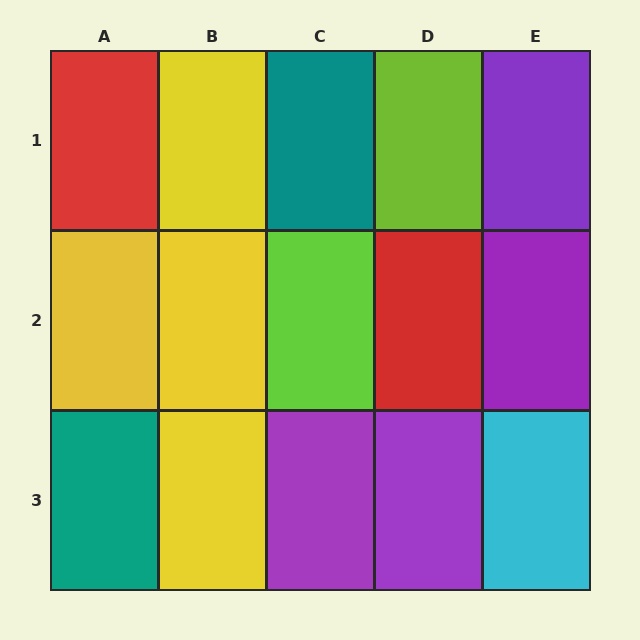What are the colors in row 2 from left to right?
Yellow, yellow, lime, red, purple.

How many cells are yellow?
4 cells are yellow.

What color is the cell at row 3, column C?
Purple.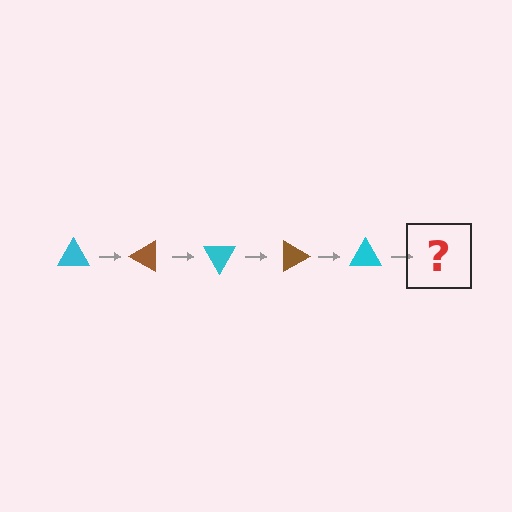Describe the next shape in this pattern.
It should be a brown triangle, rotated 150 degrees from the start.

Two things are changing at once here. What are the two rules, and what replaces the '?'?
The two rules are that it rotates 30 degrees each step and the color cycles through cyan and brown. The '?' should be a brown triangle, rotated 150 degrees from the start.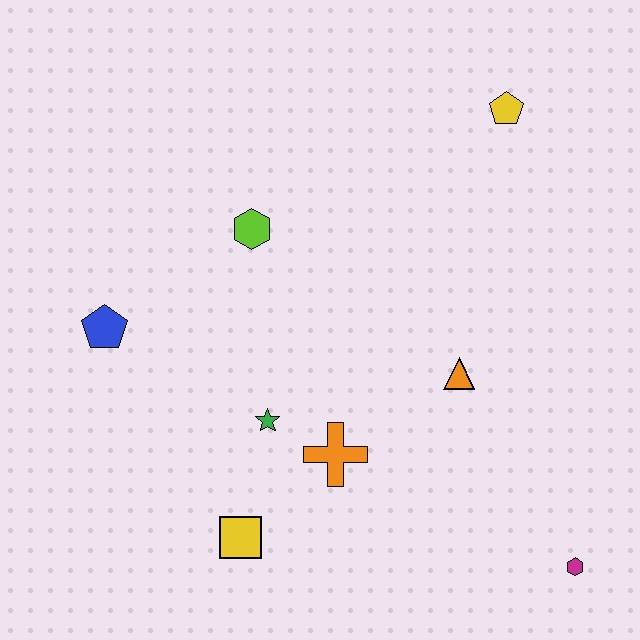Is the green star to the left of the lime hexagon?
No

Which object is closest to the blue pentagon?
The lime hexagon is closest to the blue pentagon.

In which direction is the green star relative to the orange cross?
The green star is to the left of the orange cross.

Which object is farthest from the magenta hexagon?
The blue pentagon is farthest from the magenta hexagon.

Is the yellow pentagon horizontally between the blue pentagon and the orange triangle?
No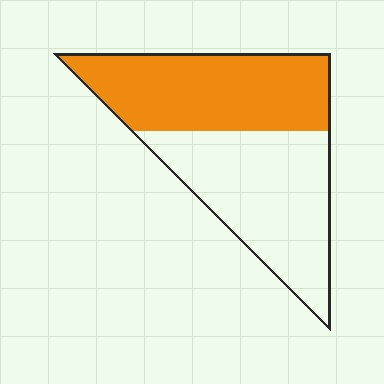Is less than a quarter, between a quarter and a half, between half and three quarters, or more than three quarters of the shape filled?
Between a quarter and a half.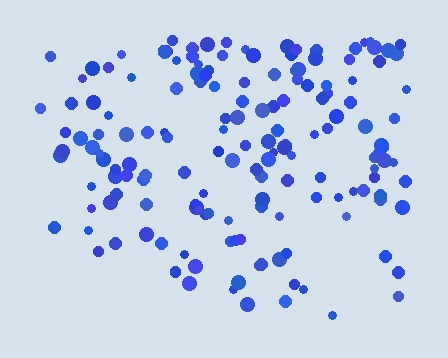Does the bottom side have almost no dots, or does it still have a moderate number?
Still a moderate number, just noticeably fewer than the top.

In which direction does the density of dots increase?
From bottom to top, with the top side densest.